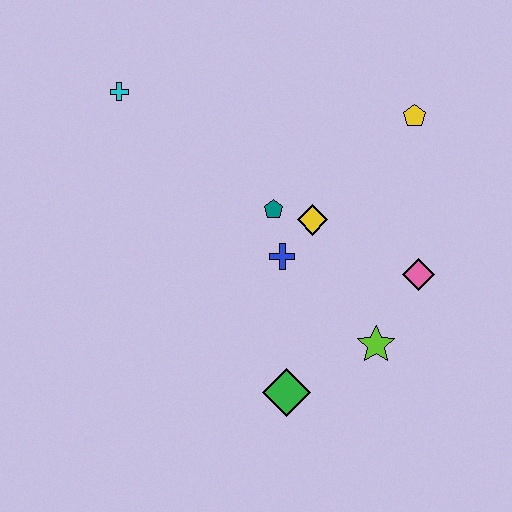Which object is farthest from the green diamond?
The cyan cross is farthest from the green diamond.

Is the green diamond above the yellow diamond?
No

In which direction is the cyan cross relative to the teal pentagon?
The cyan cross is to the left of the teal pentagon.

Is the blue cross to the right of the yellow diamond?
No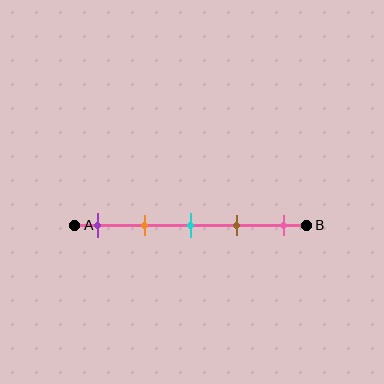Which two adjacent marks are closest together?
The cyan and brown marks are the closest adjacent pair.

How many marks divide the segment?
There are 5 marks dividing the segment.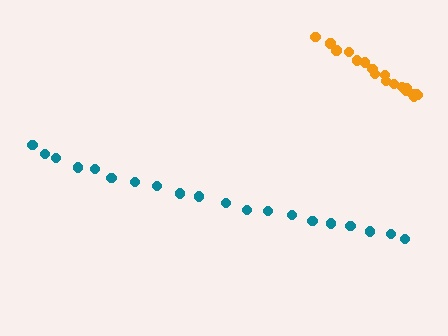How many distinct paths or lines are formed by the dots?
There are 2 distinct paths.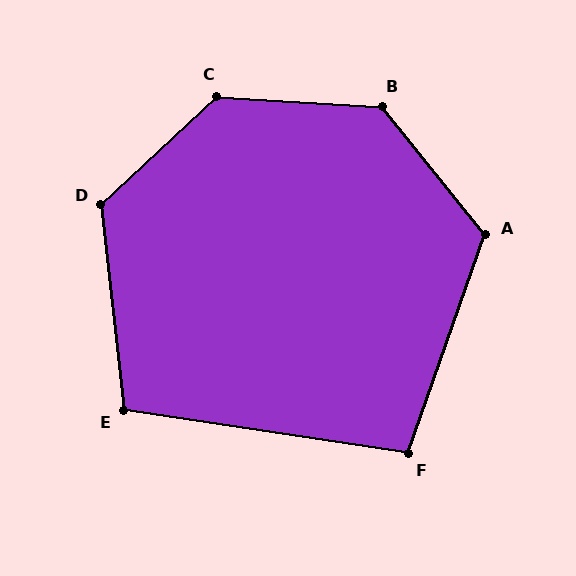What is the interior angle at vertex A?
Approximately 122 degrees (obtuse).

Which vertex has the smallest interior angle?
F, at approximately 101 degrees.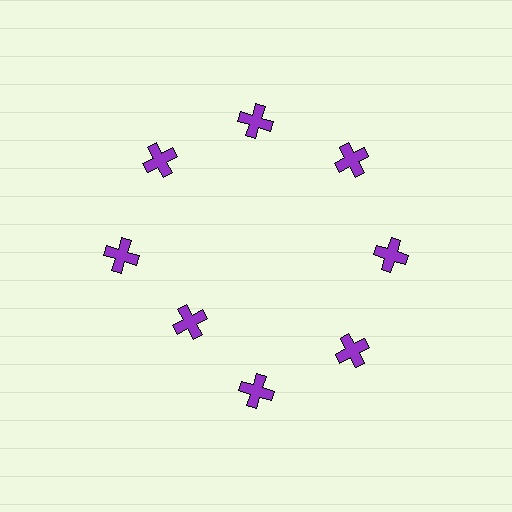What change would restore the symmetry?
The symmetry would be restored by moving it outward, back onto the ring so that all 8 crosses sit at equal angles and equal distance from the center.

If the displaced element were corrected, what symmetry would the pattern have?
It would have 8-fold rotational symmetry — the pattern would map onto itself every 45 degrees.